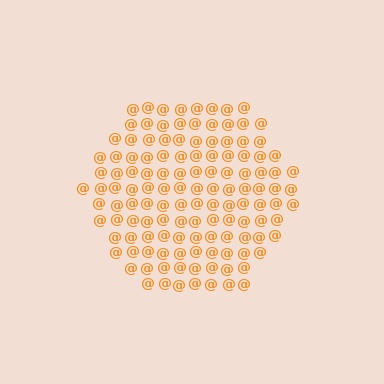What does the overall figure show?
The overall figure shows a hexagon.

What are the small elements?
The small elements are at signs.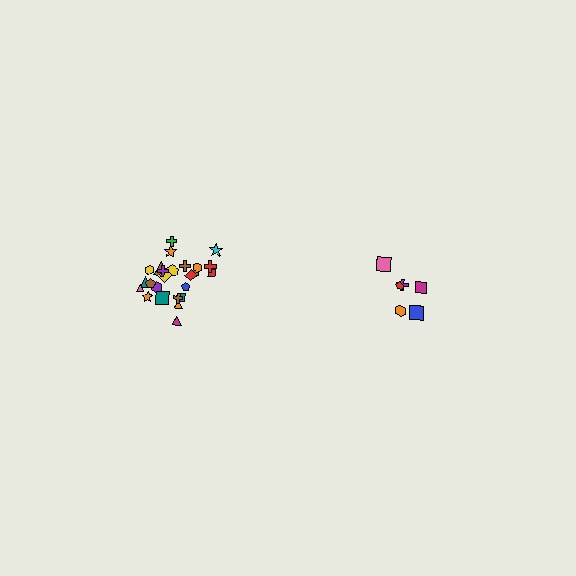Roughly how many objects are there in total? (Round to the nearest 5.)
Roughly 30 objects in total.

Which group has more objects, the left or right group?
The left group.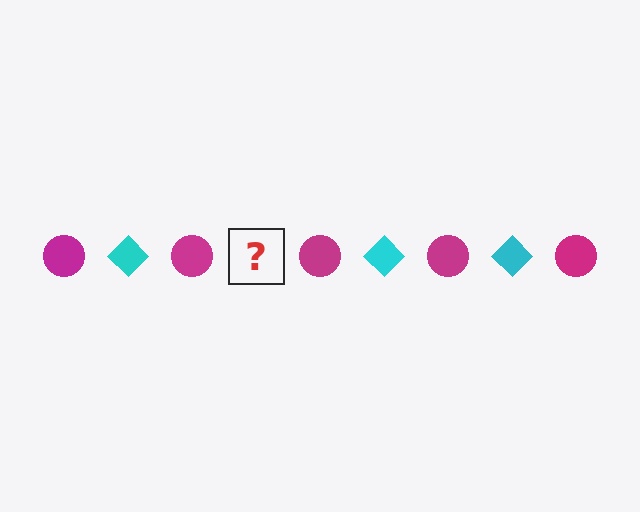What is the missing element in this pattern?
The missing element is a cyan diamond.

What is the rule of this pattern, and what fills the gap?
The rule is that the pattern alternates between magenta circle and cyan diamond. The gap should be filled with a cyan diamond.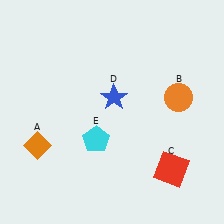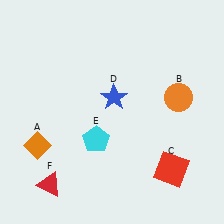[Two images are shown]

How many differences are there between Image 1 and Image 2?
There is 1 difference between the two images.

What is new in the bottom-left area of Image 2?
A red triangle (F) was added in the bottom-left area of Image 2.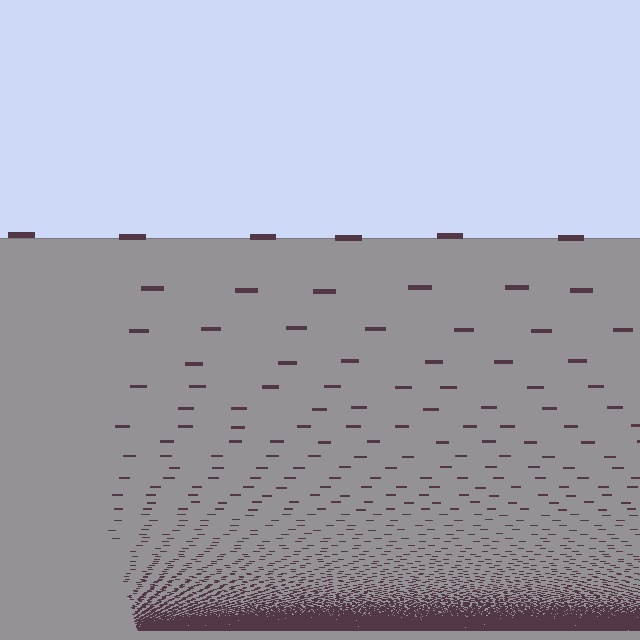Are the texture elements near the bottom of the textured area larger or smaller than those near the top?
Smaller. The gradient is inverted — elements near the bottom are smaller and denser.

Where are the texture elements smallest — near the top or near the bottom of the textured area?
Near the bottom.